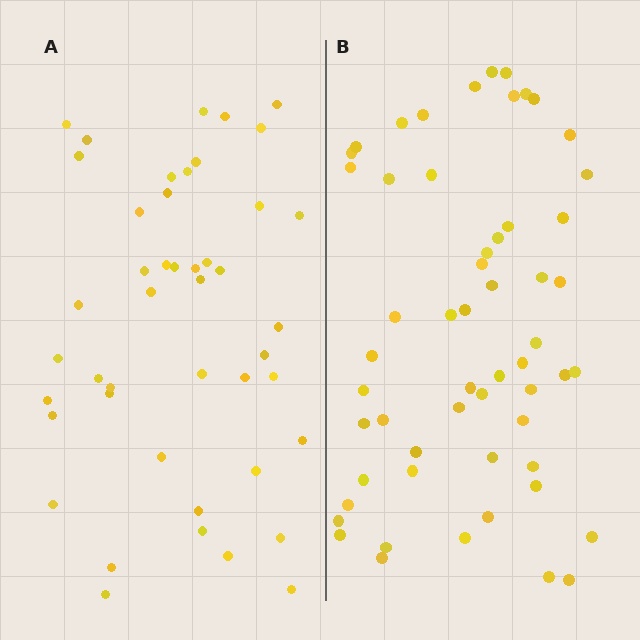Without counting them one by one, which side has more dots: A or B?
Region B (the right region) has more dots.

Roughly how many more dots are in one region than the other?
Region B has roughly 12 or so more dots than region A.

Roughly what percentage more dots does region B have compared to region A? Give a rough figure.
About 25% more.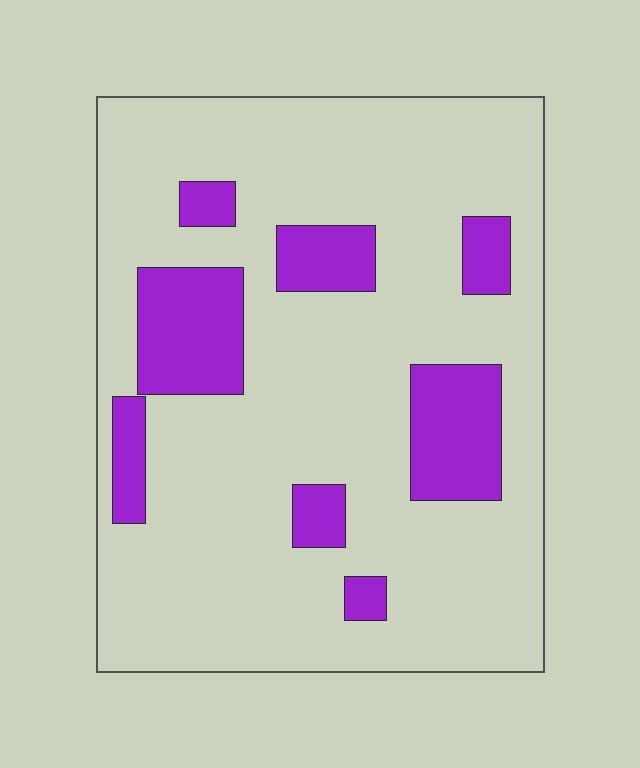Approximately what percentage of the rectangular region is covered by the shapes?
Approximately 20%.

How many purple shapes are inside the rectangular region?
8.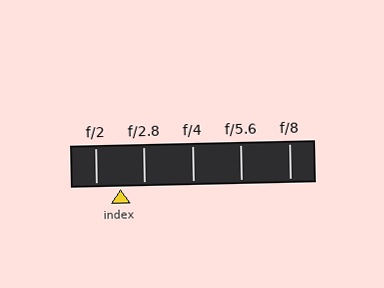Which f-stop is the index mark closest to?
The index mark is closest to f/2.8.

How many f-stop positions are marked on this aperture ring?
There are 5 f-stop positions marked.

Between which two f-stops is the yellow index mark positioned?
The index mark is between f/2 and f/2.8.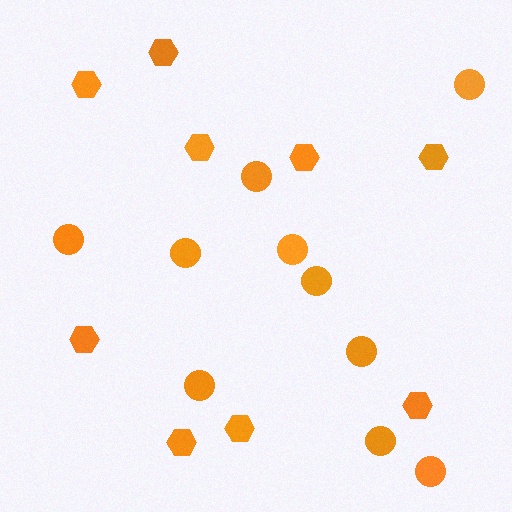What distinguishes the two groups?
There are 2 groups: one group of circles (10) and one group of hexagons (9).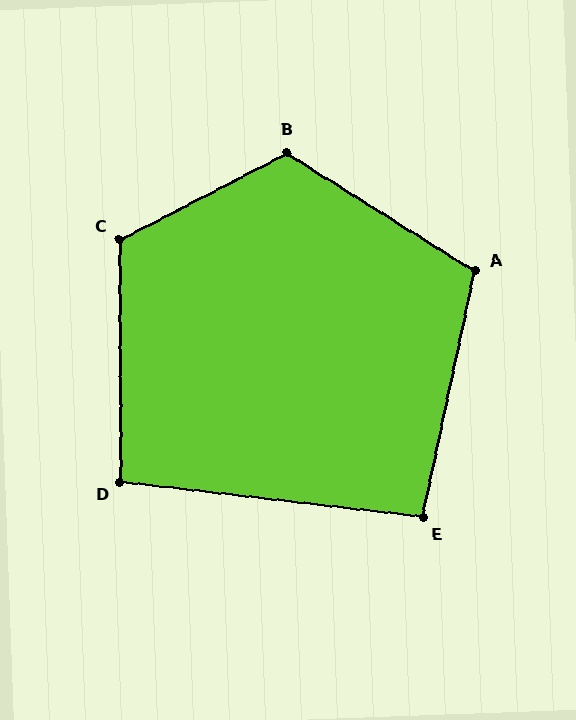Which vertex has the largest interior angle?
B, at approximately 120 degrees.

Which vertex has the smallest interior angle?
E, at approximately 95 degrees.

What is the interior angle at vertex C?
Approximately 117 degrees (obtuse).